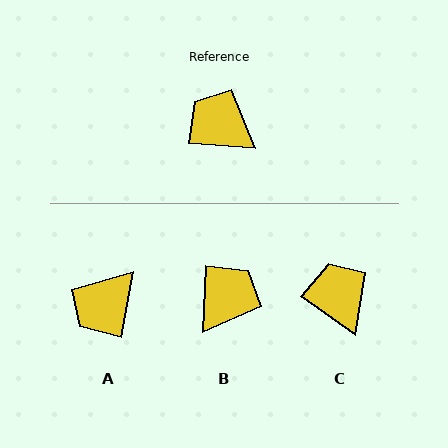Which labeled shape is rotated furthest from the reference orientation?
B, about 88 degrees away.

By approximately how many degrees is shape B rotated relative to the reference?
Approximately 88 degrees clockwise.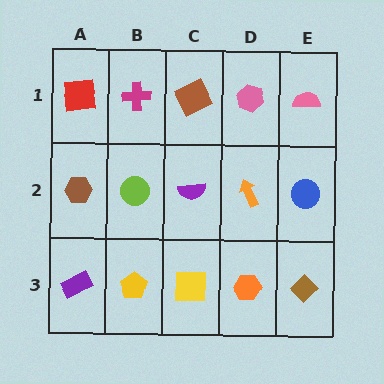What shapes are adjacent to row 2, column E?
A pink semicircle (row 1, column E), a brown diamond (row 3, column E), an orange arrow (row 2, column D).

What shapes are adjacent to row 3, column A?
A brown hexagon (row 2, column A), a yellow pentagon (row 3, column B).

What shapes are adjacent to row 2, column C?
A brown square (row 1, column C), a yellow square (row 3, column C), a lime circle (row 2, column B), an orange arrow (row 2, column D).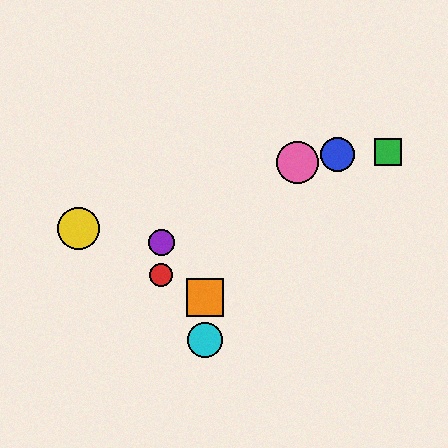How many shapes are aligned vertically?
2 shapes (the red circle, the purple circle) are aligned vertically.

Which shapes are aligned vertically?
The red circle, the purple circle are aligned vertically.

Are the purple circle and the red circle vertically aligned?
Yes, both are at x≈161.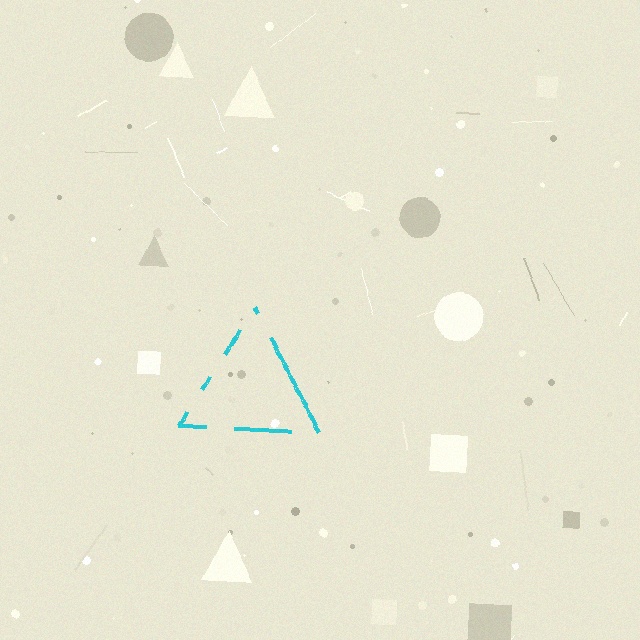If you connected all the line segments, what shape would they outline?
They would outline a triangle.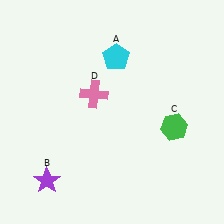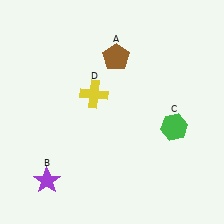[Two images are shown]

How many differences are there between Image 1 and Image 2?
There are 2 differences between the two images.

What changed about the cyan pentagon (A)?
In Image 1, A is cyan. In Image 2, it changed to brown.